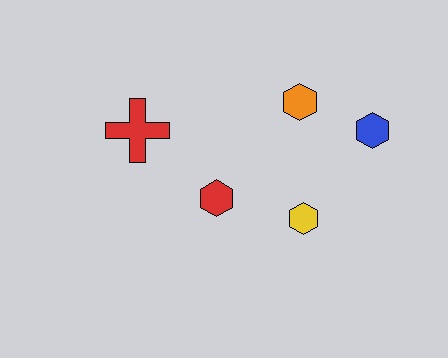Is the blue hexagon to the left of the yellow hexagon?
No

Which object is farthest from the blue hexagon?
The red cross is farthest from the blue hexagon.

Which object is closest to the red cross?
The red hexagon is closest to the red cross.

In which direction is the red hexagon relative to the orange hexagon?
The red hexagon is below the orange hexagon.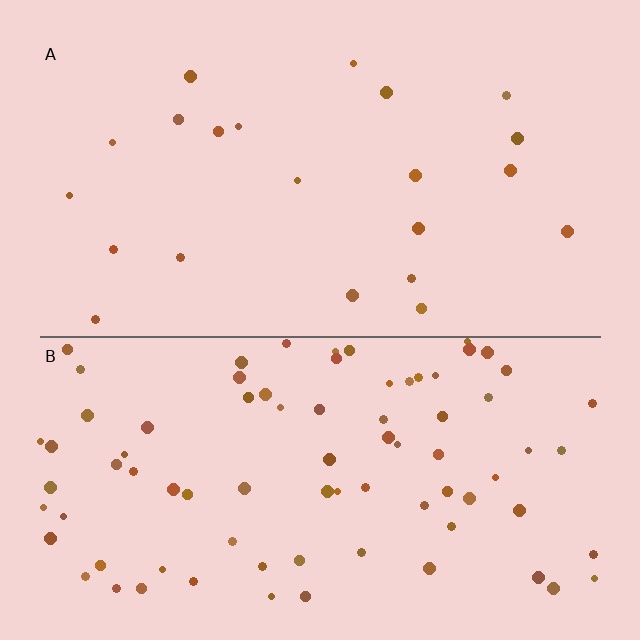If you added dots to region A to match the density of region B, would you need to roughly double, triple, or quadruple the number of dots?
Approximately quadruple.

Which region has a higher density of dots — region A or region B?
B (the bottom).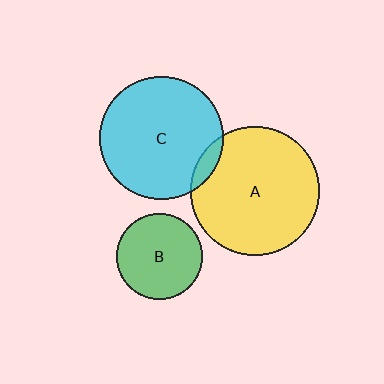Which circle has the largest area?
Circle A (yellow).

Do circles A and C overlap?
Yes.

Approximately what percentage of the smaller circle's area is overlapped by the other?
Approximately 5%.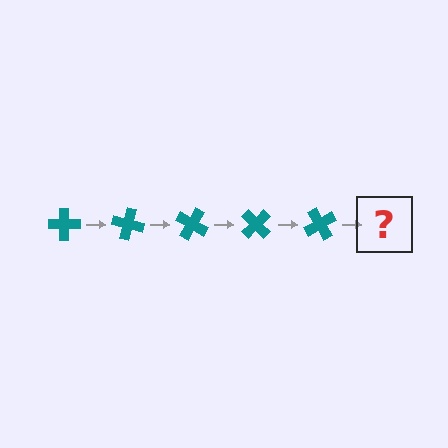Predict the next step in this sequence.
The next step is a teal cross rotated 75 degrees.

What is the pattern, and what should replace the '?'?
The pattern is that the cross rotates 15 degrees each step. The '?' should be a teal cross rotated 75 degrees.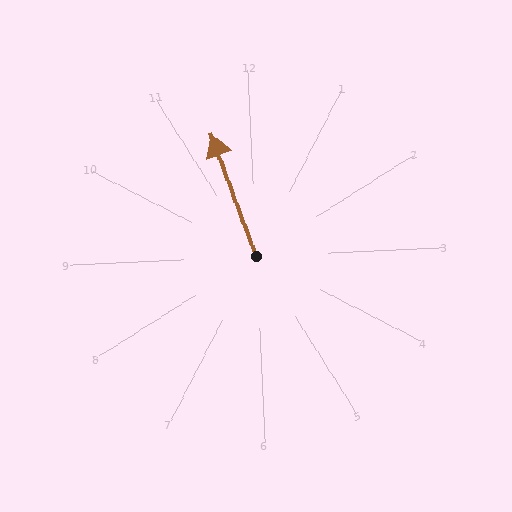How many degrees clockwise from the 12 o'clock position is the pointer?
Approximately 343 degrees.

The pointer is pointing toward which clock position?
Roughly 11 o'clock.